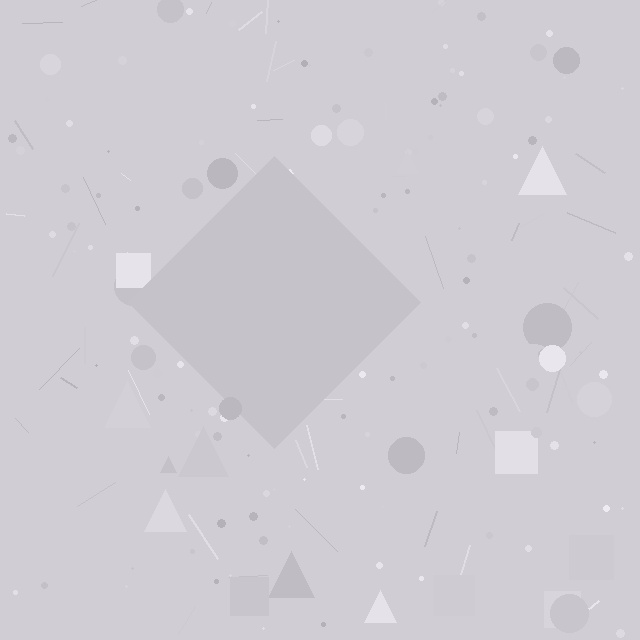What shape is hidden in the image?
A diamond is hidden in the image.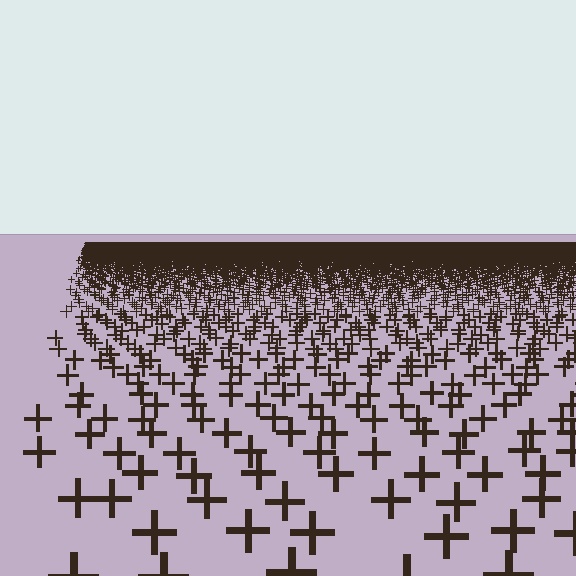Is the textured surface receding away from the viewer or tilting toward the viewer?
The surface is receding away from the viewer. Texture elements get smaller and denser toward the top.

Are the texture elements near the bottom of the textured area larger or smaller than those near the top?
Larger. Near the bottom, elements are closer to the viewer and appear at a bigger on-screen size.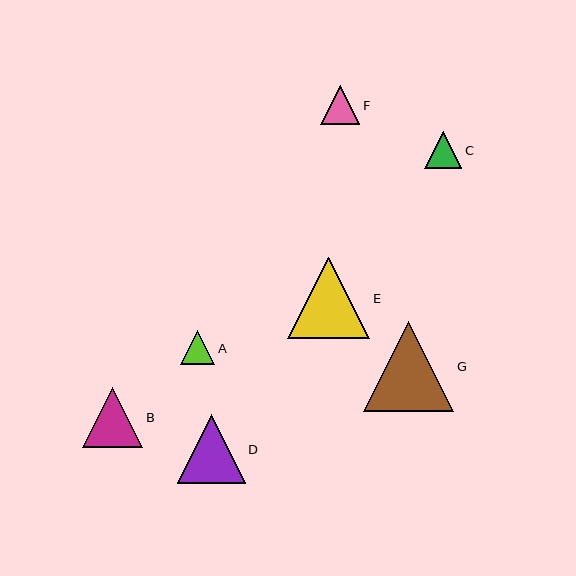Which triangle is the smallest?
Triangle A is the smallest with a size of approximately 34 pixels.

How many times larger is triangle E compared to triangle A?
Triangle E is approximately 2.4 times the size of triangle A.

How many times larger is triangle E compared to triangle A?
Triangle E is approximately 2.4 times the size of triangle A.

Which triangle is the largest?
Triangle G is the largest with a size of approximately 90 pixels.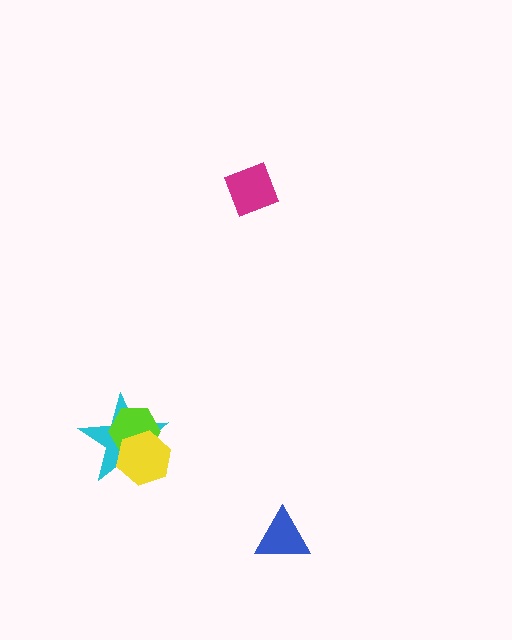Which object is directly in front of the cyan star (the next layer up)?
The lime hexagon is directly in front of the cyan star.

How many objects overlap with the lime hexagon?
2 objects overlap with the lime hexagon.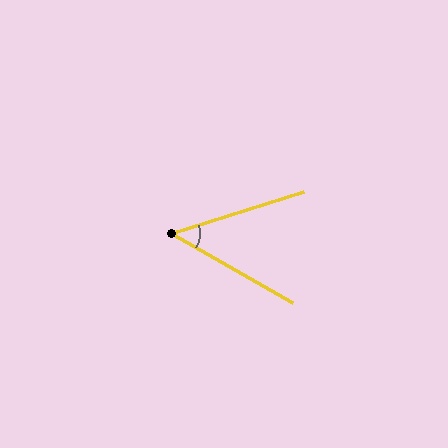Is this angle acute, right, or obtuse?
It is acute.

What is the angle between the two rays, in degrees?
Approximately 47 degrees.